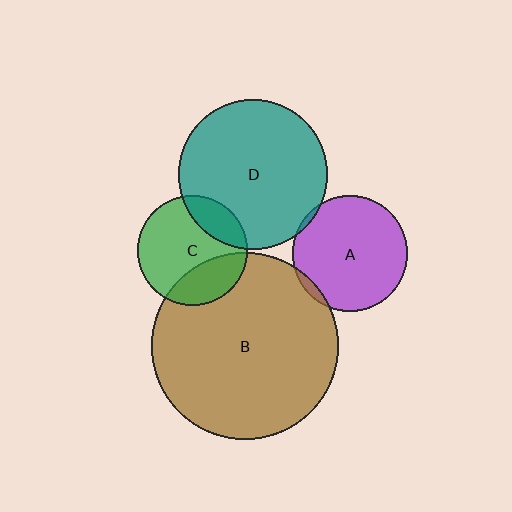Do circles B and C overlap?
Yes.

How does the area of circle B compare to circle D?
Approximately 1.6 times.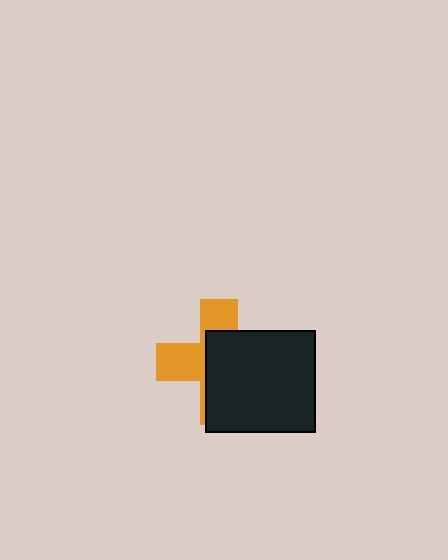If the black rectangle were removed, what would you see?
You would see the complete orange cross.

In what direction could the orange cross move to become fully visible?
The orange cross could move left. That would shift it out from behind the black rectangle entirely.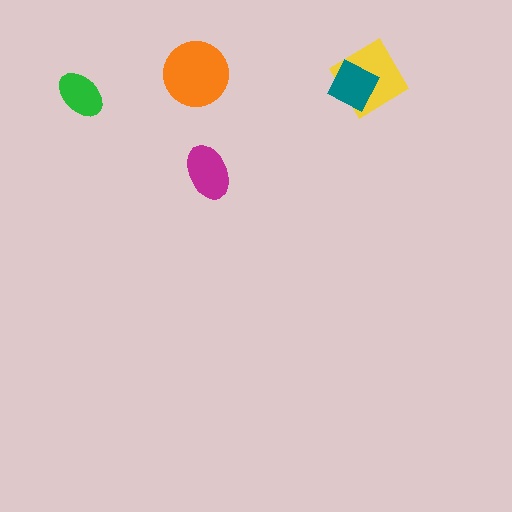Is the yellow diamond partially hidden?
Yes, it is partially covered by another shape.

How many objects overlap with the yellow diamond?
1 object overlaps with the yellow diamond.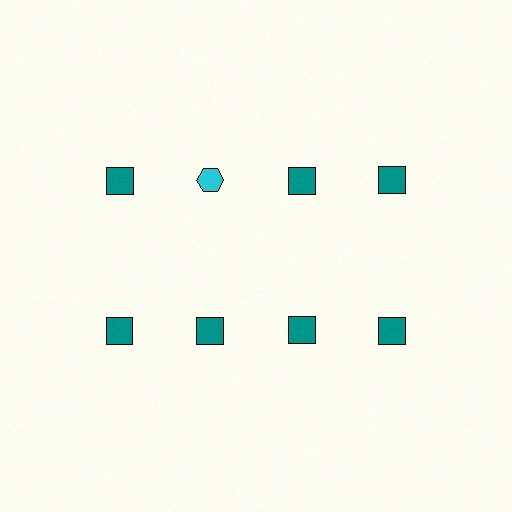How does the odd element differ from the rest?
It differs in both color (cyan instead of teal) and shape (hexagon instead of square).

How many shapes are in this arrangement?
There are 8 shapes arranged in a grid pattern.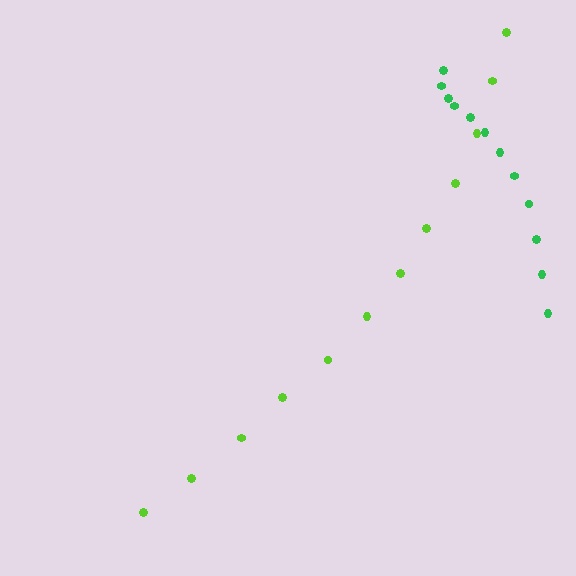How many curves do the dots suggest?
There are 2 distinct paths.